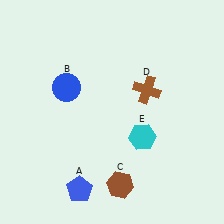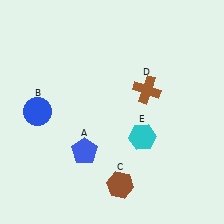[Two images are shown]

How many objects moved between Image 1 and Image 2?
2 objects moved between the two images.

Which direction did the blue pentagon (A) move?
The blue pentagon (A) moved up.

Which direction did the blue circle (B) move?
The blue circle (B) moved left.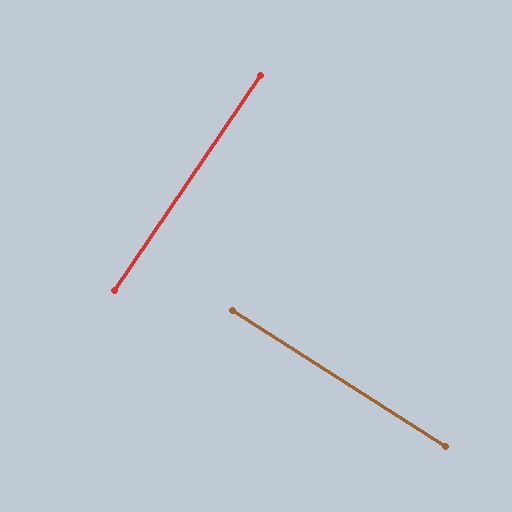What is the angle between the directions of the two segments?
Approximately 88 degrees.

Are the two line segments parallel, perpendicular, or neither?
Perpendicular — they meet at approximately 88°.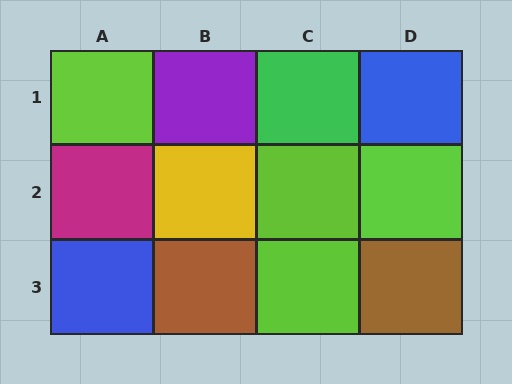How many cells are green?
1 cell is green.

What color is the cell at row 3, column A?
Blue.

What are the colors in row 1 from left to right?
Lime, purple, green, blue.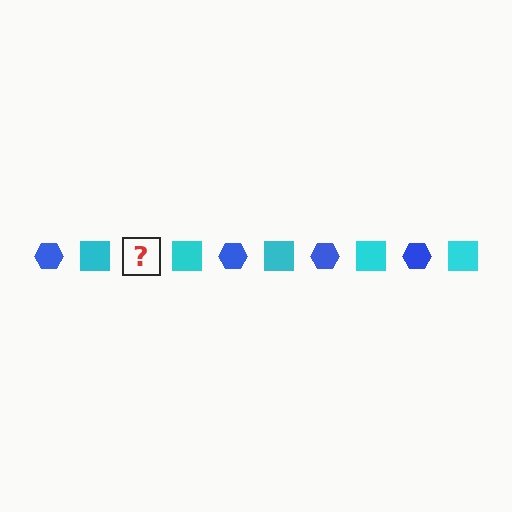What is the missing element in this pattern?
The missing element is a blue hexagon.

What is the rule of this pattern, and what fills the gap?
The rule is that the pattern alternates between blue hexagon and cyan square. The gap should be filled with a blue hexagon.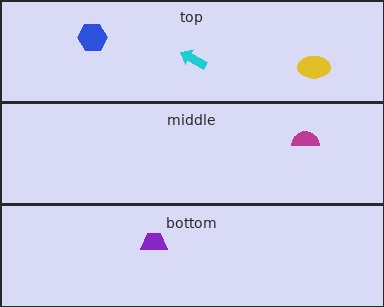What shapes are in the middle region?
The magenta semicircle.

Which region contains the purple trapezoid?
The bottom region.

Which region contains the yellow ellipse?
The top region.